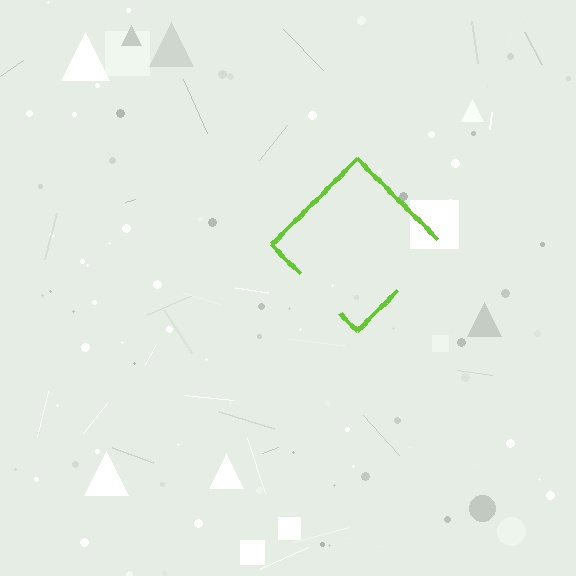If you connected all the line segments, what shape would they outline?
They would outline a diamond.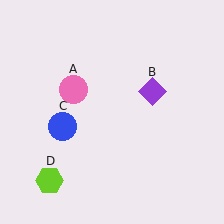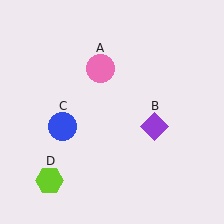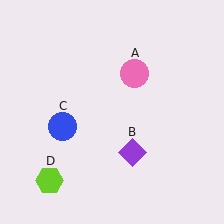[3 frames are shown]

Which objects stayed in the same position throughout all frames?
Blue circle (object C) and lime hexagon (object D) remained stationary.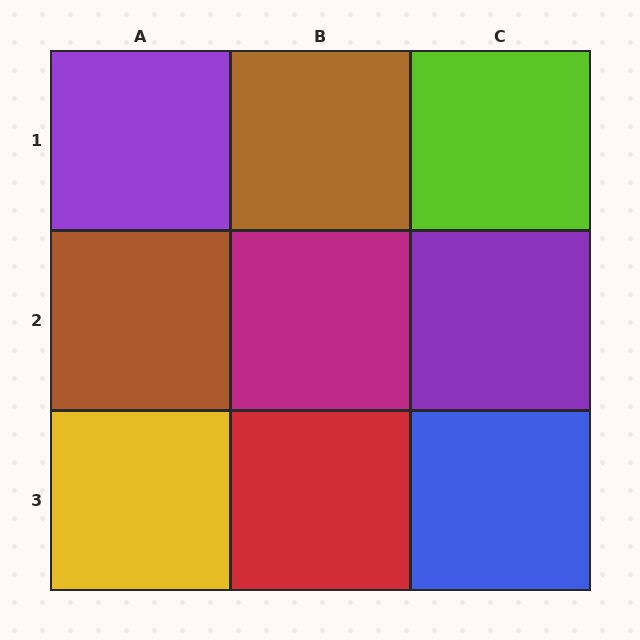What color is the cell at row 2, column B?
Magenta.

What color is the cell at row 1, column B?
Brown.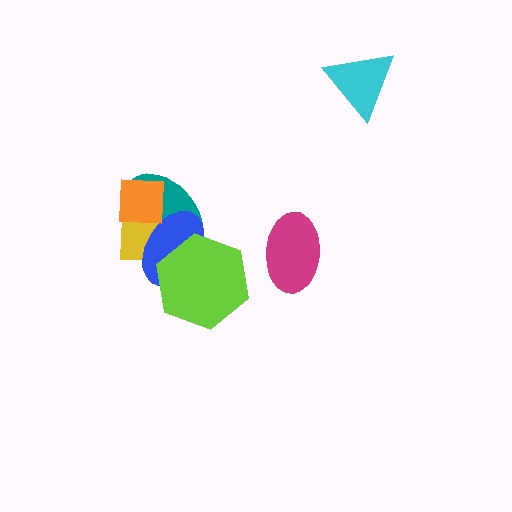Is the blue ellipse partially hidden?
Yes, it is partially covered by another shape.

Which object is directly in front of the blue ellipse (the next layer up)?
The lime hexagon is directly in front of the blue ellipse.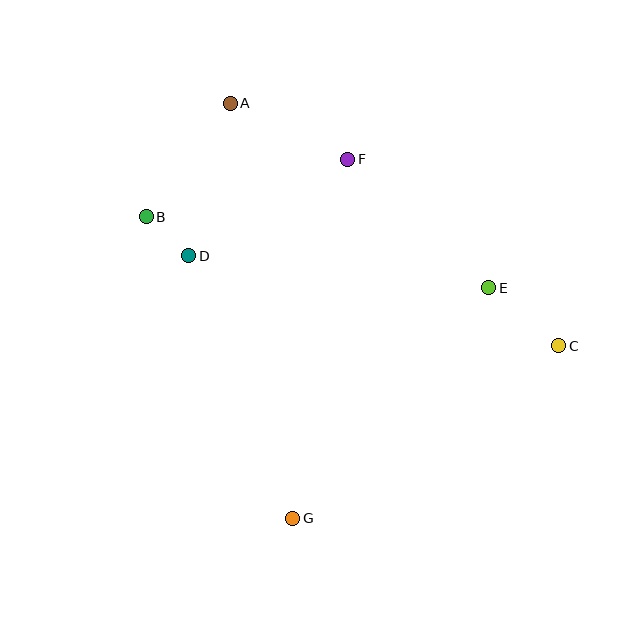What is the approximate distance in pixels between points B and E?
The distance between B and E is approximately 350 pixels.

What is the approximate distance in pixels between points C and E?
The distance between C and E is approximately 91 pixels.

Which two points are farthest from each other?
Points B and C are farthest from each other.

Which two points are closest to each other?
Points B and D are closest to each other.